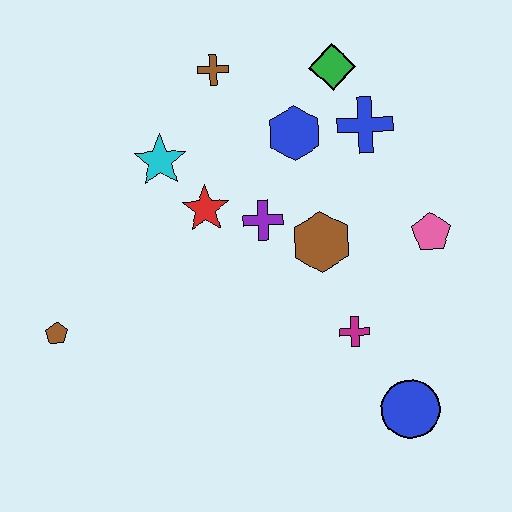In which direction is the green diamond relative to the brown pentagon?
The green diamond is to the right of the brown pentagon.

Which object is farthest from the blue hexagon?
The brown pentagon is farthest from the blue hexagon.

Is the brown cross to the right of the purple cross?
No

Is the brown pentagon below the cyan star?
Yes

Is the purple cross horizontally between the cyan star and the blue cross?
Yes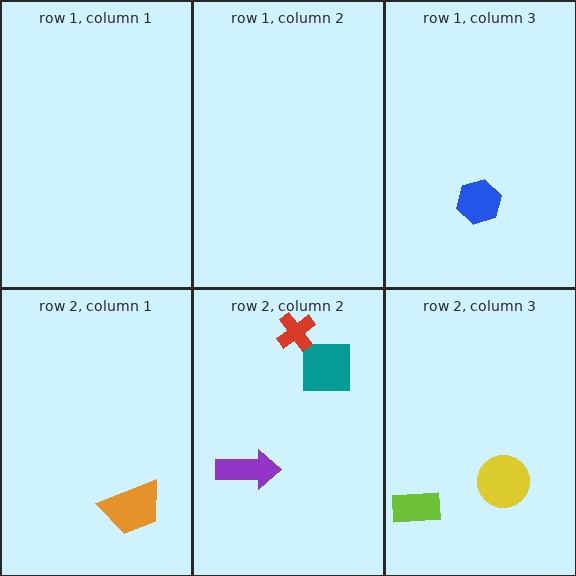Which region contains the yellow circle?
The row 2, column 3 region.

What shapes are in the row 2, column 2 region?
The teal square, the purple arrow, the red cross.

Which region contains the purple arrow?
The row 2, column 2 region.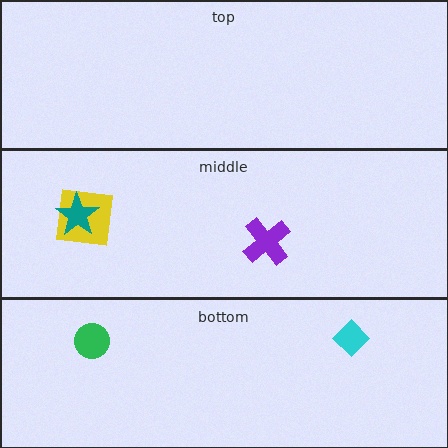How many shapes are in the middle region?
3.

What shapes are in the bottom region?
The green circle, the cyan diamond.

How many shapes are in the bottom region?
2.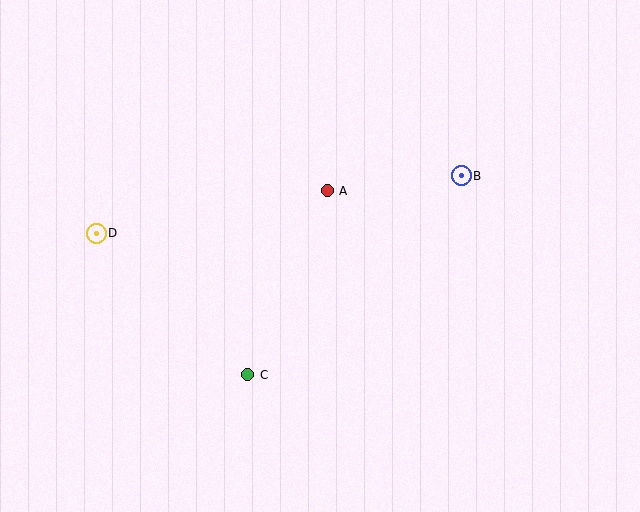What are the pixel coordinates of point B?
Point B is at (461, 176).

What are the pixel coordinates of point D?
Point D is at (96, 233).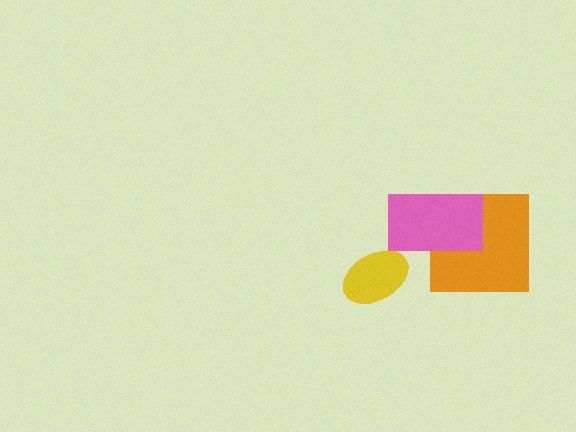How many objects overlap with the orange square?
1 object overlaps with the orange square.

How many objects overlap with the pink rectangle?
1 object overlaps with the pink rectangle.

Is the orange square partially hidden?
Yes, it is partially covered by another shape.